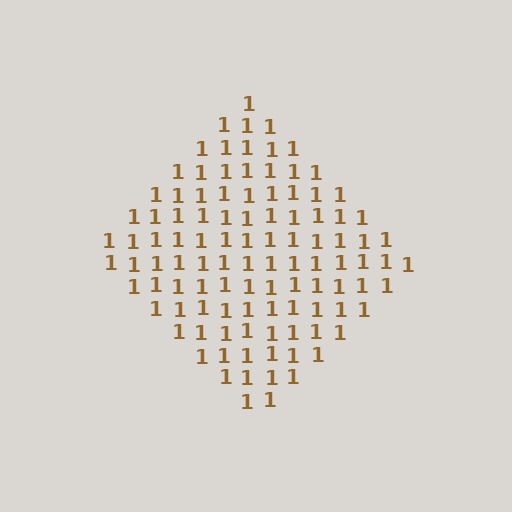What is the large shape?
The large shape is a diamond.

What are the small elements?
The small elements are digit 1's.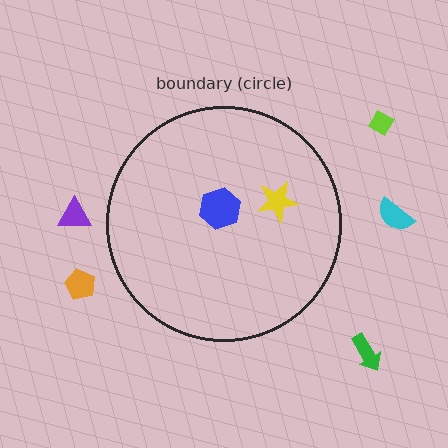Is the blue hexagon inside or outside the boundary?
Inside.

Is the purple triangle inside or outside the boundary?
Outside.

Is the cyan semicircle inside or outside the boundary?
Outside.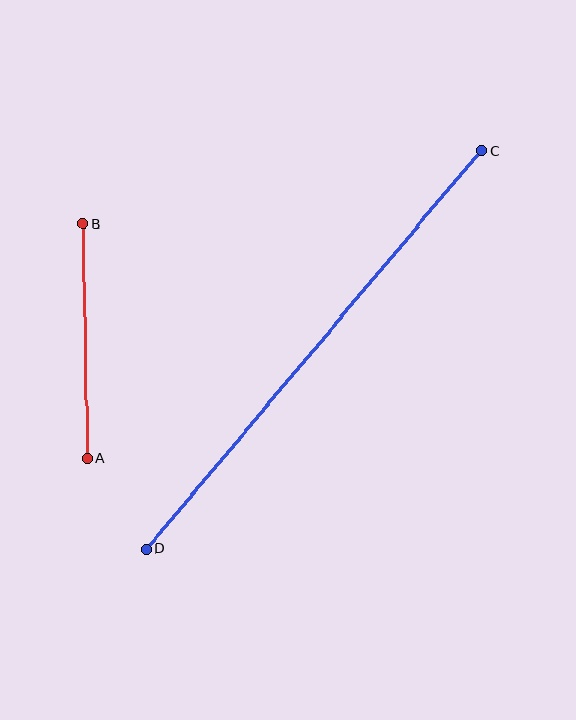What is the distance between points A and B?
The distance is approximately 234 pixels.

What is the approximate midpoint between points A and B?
The midpoint is at approximately (85, 341) pixels.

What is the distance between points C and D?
The distance is approximately 521 pixels.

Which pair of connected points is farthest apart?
Points C and D are farthest apart.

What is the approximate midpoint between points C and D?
The midpoint is at approximately (314, 350) pixels.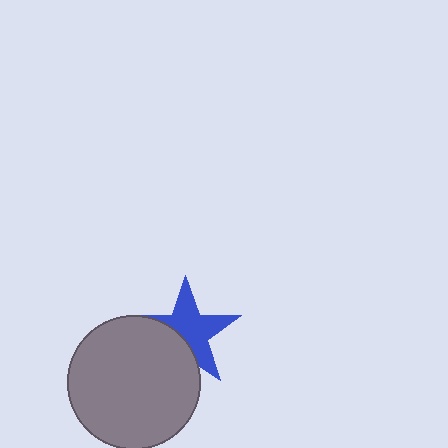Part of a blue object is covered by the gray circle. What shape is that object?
It is a star.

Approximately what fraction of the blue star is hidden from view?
Roughly 38% of the blue star is hidden behind the gray circle.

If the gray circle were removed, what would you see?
You would see the complete blue star.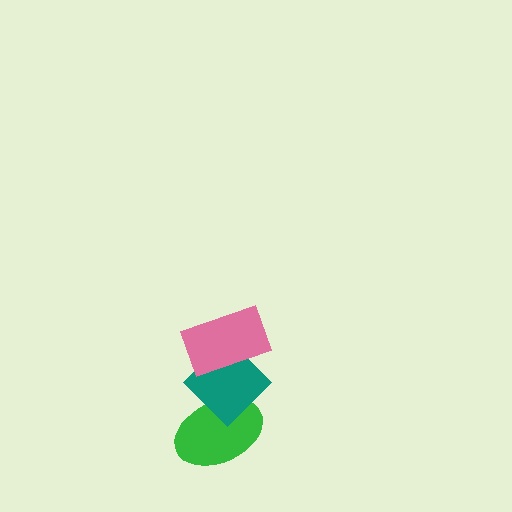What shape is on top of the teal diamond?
The pink rectangle is on top of the teal diamond.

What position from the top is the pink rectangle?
The pink rectangle is 1st from the top.